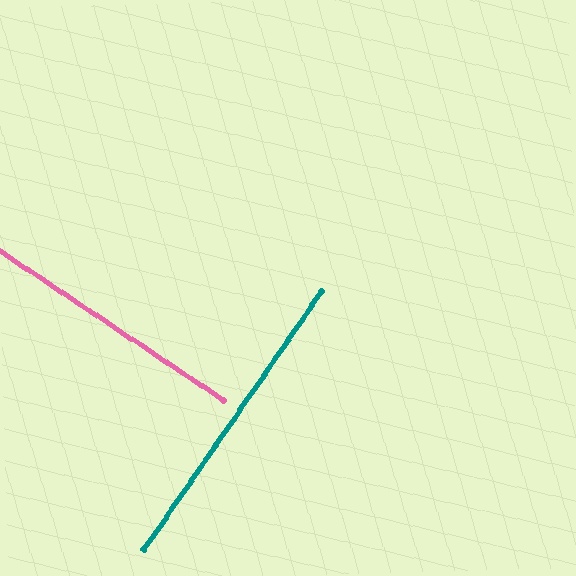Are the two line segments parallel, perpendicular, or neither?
Perpendicular — they meet at approximately 89°.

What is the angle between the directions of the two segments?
Approximately 89 degrees.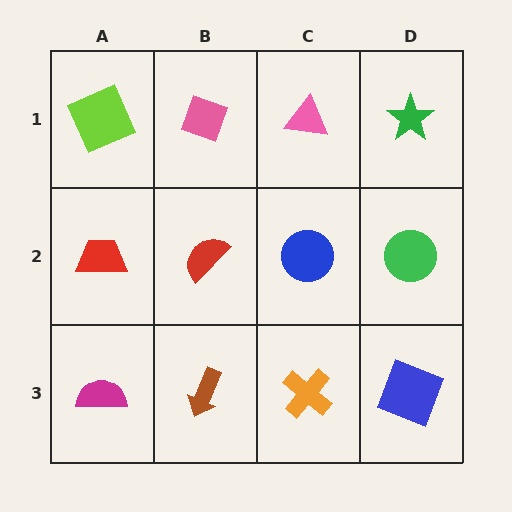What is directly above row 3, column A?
A red trapezoid.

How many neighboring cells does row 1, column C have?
3.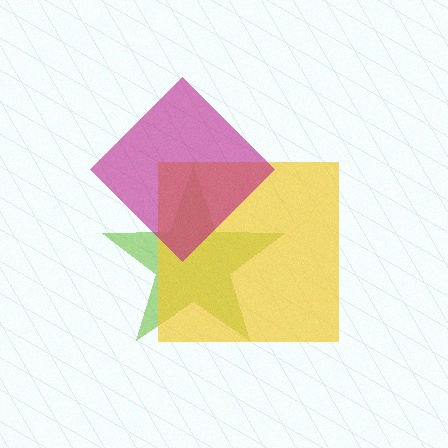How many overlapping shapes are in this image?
There are 3 overlapping shapes in the image.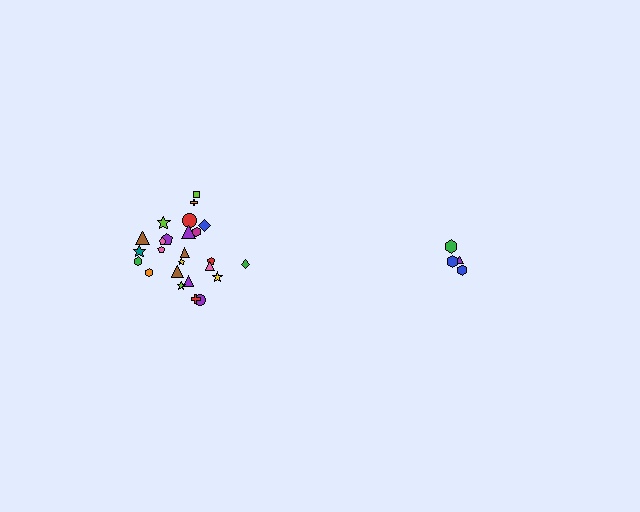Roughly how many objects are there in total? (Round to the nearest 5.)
Roughly 30 objects in total.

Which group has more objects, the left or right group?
The left group.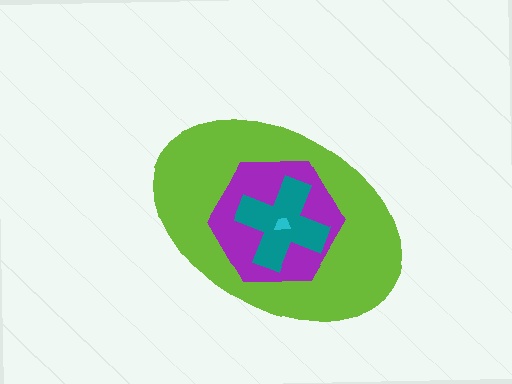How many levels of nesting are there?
4.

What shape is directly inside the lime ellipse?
The purple hexagon.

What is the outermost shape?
The lime ellipse.